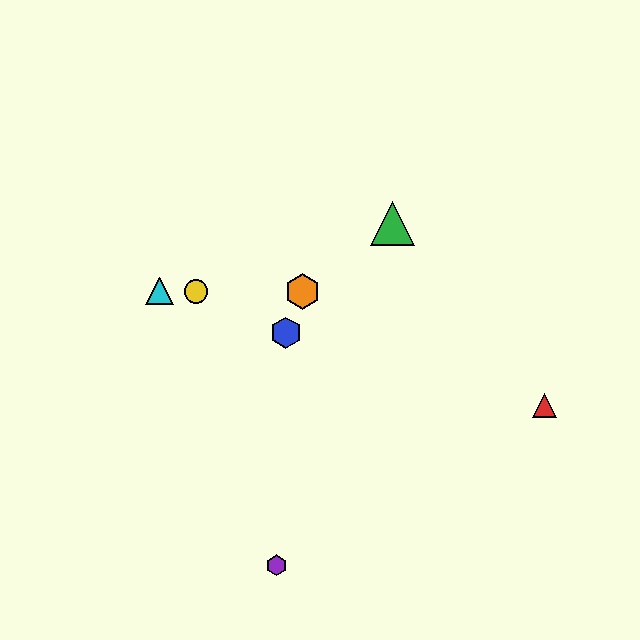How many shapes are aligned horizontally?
3 shapes (the yellow circle, the orange hexagon, the cyan triangle) are aligned horizontally.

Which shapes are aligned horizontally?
The yellow circle, the orange hexagon, the cyan triangle are aligned horizontally.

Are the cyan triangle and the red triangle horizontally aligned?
No, the cyan triangle is at y≈291 and the red triangle is at y≈405.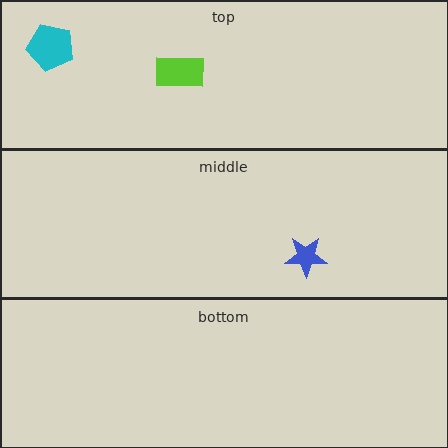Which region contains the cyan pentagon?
The top region.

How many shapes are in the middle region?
1.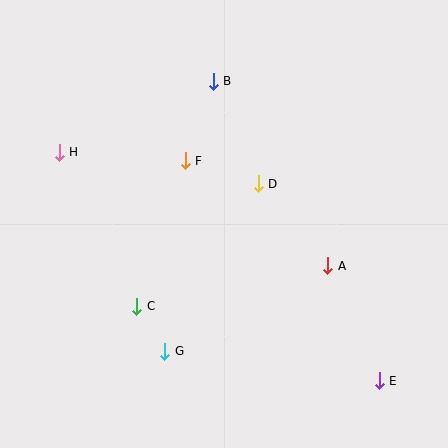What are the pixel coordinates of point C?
Point C is at (137, 306).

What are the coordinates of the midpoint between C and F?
The midpoint between C and F is at (161, 234).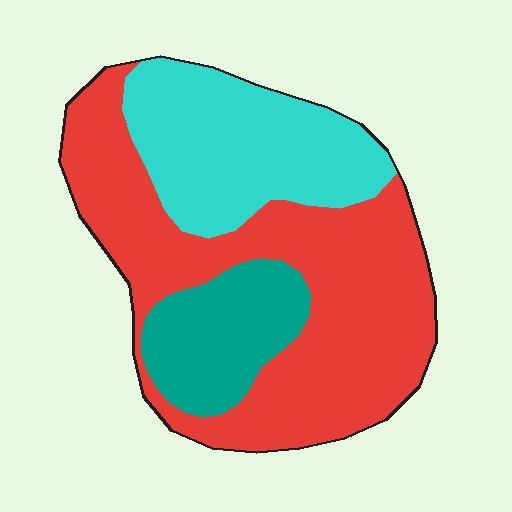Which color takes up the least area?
Teal, at roughly 15%.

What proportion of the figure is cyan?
Cyan covers 29% of the figure.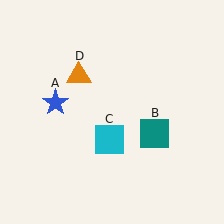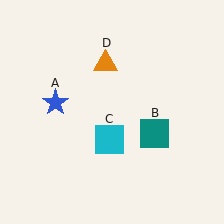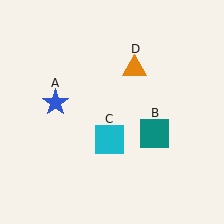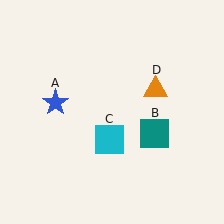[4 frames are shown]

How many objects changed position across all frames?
1 object changed position: orange triangle (object D).